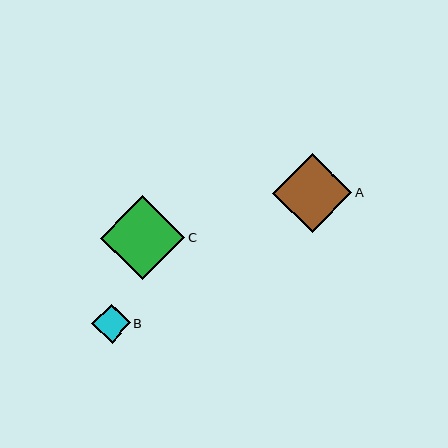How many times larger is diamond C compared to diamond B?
Diamond C is approximately 2.2 times the size of diamond B.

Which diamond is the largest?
Diamond C is the largest with a size of approximately 84 pixels.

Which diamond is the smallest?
Diamond B is the smallest with a size of approximately 39 pixels.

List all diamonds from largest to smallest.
From largest to smallest: C, A, B.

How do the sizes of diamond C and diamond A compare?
Diamond C and diamond A are approximately the same size.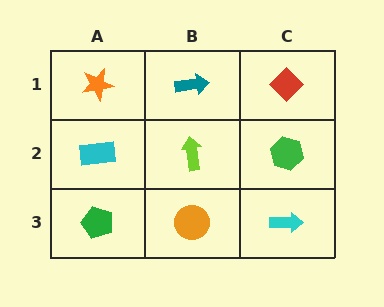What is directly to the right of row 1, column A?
A teal arrow.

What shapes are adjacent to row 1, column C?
A green hexagon (row 2, column C), a teal arrow (row 1, column B).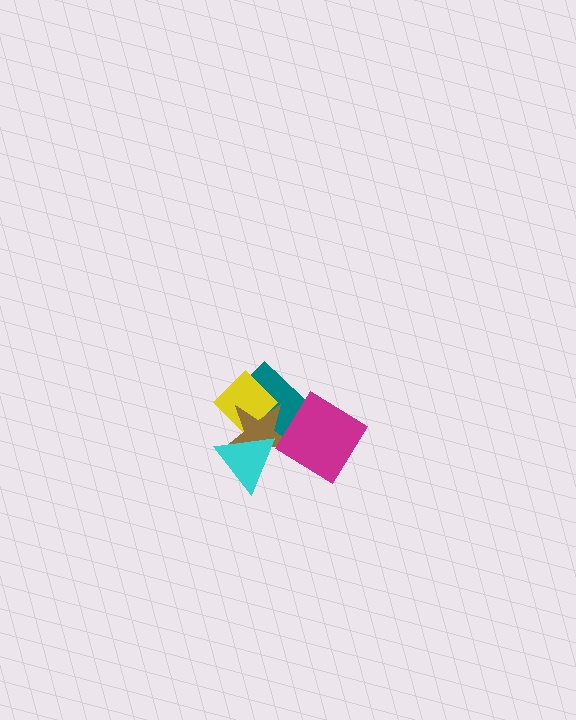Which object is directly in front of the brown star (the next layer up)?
The cyan triangle is directly in front of the brown star.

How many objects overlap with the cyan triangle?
3 objects overlap with the cyan triangle.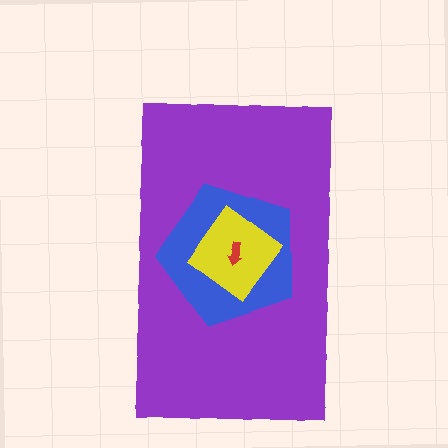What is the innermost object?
The red arrow.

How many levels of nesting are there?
4.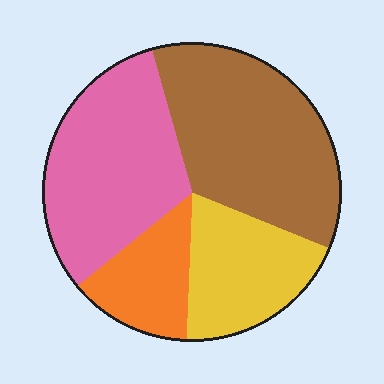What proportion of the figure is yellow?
Yellow takes up less than a quarter of the figure.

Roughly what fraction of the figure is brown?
Brown covers about 35% of the figure.